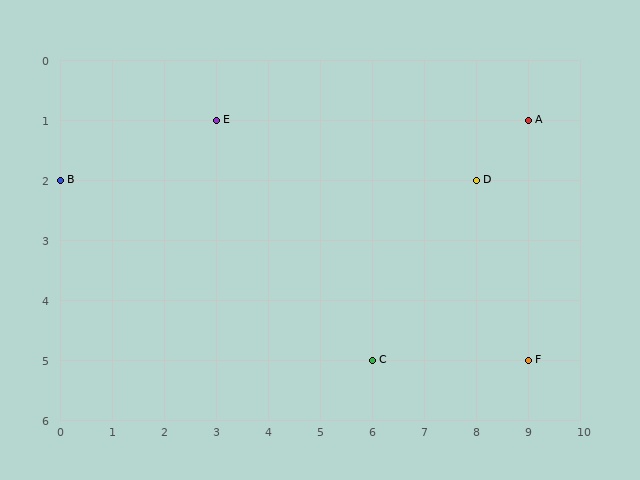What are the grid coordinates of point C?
Point C is at grid coordinates (6, 5).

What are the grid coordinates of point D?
Point D is at grid coordinates (8, 2).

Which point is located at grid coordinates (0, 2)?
Point B is at (0, 2).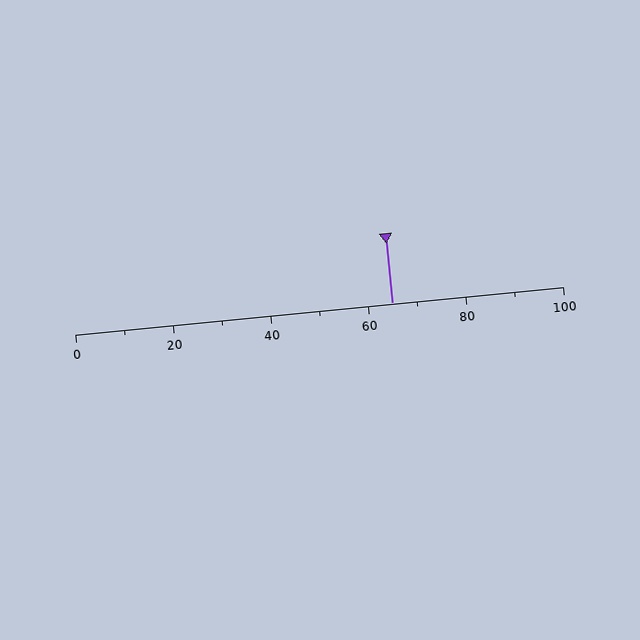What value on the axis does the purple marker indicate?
The marker indicates approximately 65.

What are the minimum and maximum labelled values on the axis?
The axis runs from 0 to 100.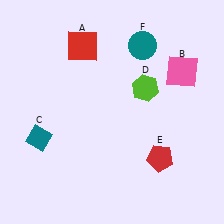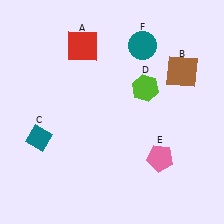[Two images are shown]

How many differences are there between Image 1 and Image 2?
There are 2 differences between the two images.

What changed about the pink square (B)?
In Image 1, B is pink. In Image 2, it changed to brown.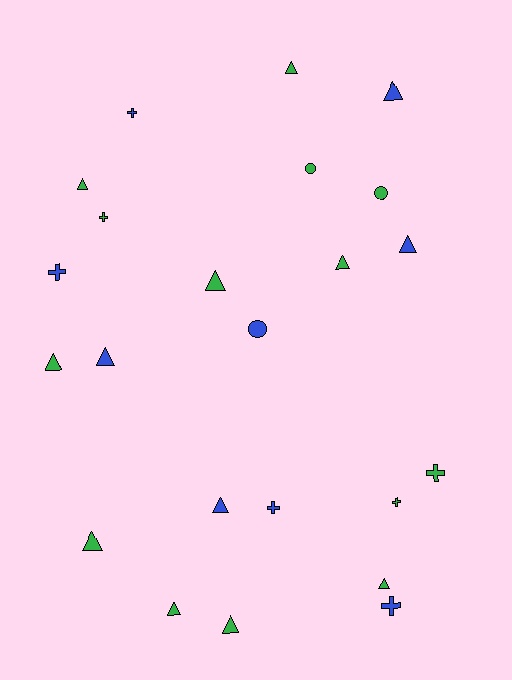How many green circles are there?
There are 2 green circles.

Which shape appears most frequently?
Triangle, with 13 objects.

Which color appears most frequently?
Green, with 14 objects.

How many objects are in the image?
There are 23 objects.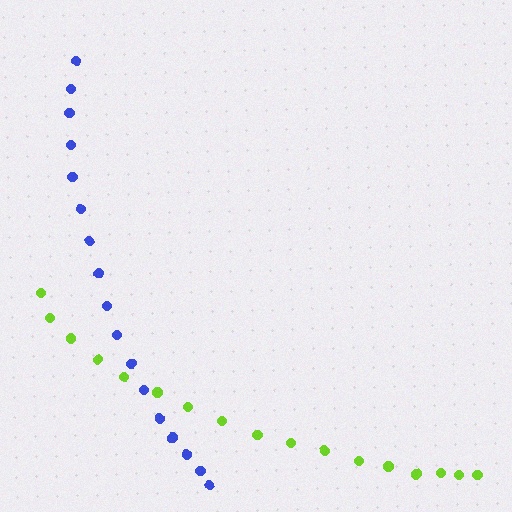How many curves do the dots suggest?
There are 2 distinct paths.